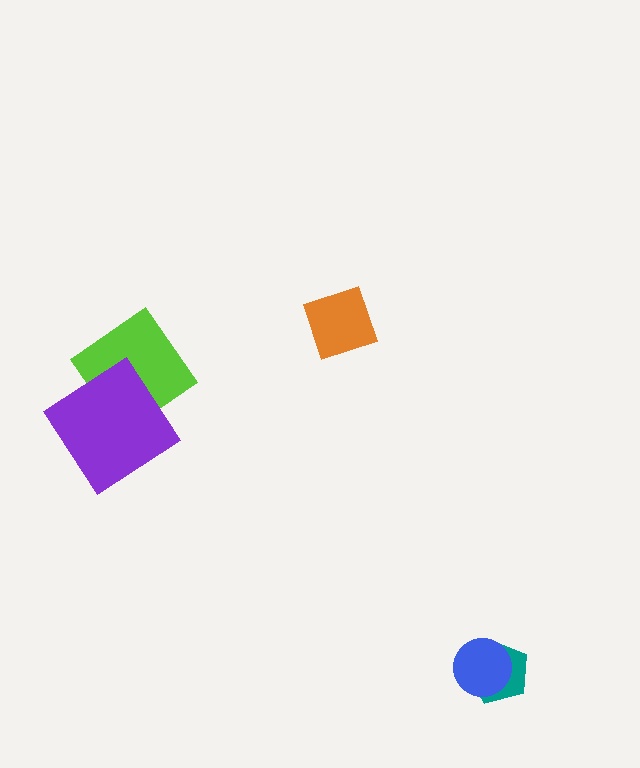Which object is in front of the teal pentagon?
The blue circle is in front of the teal pentagon.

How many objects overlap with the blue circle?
1 object overlaps with the blue circle.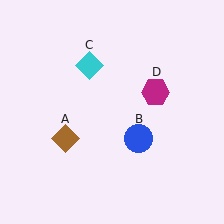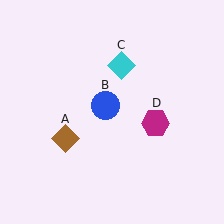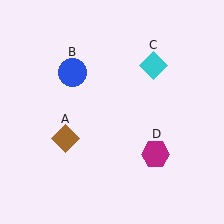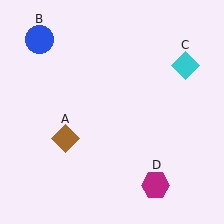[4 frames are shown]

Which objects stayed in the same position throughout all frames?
Brown diamond (object A) remained stationary.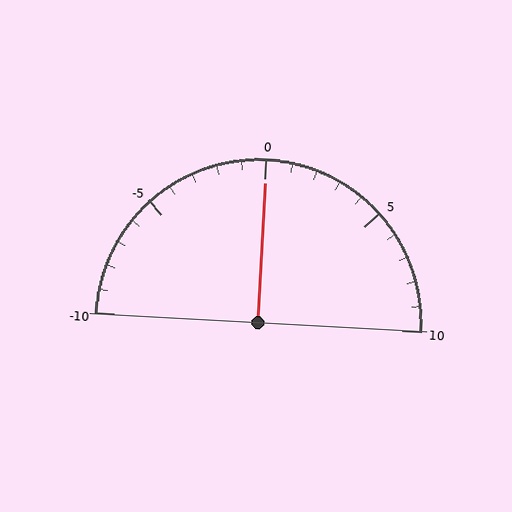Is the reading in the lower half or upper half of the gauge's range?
The reading is in the upper half of the range (-10 to 10).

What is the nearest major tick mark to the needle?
The nearest major tick mark is 0.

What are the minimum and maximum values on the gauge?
The gauge ranges from -10 to 10.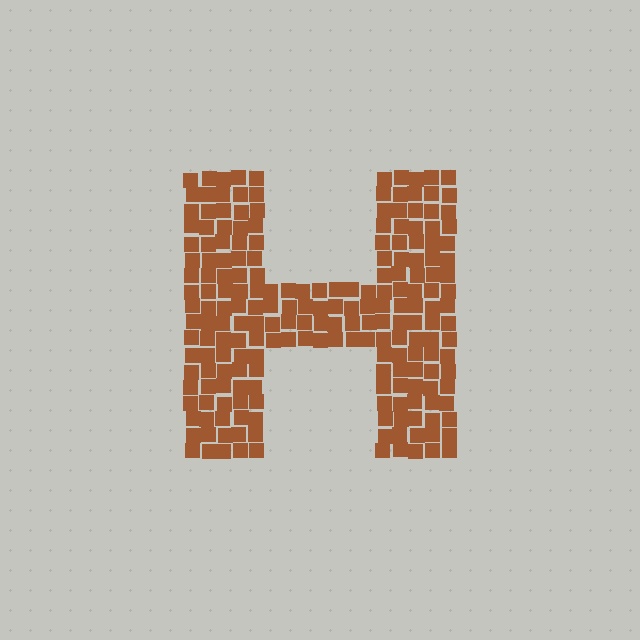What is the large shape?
The large shape is the letter H.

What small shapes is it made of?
It is made of small squares.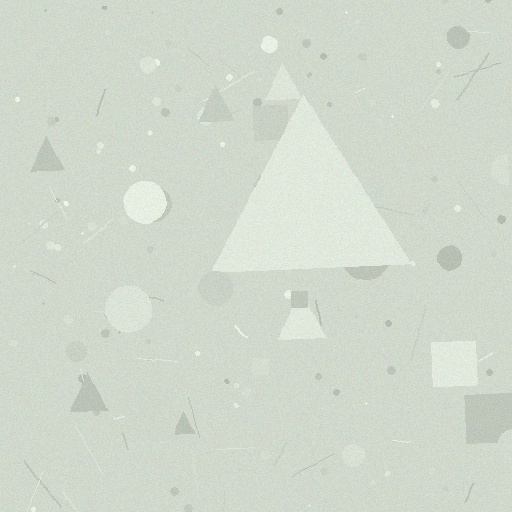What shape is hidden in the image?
A triangle is hidden in the image.